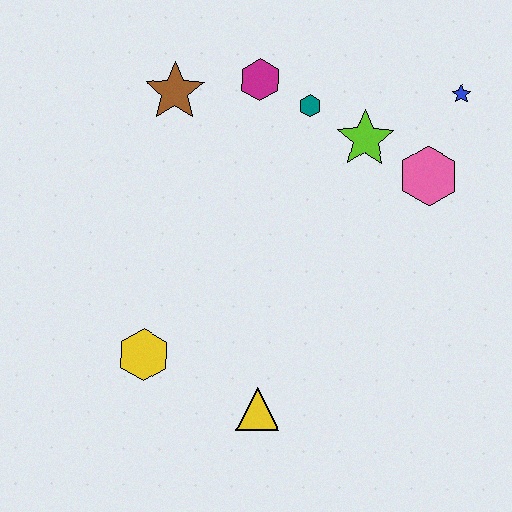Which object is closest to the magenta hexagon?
The teal hexagon is closest to the magenta hexagon.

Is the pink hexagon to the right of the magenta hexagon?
Yes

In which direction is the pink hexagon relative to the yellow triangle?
The pink hexagon is above the yellow triangle.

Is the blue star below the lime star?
No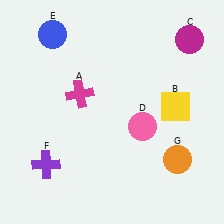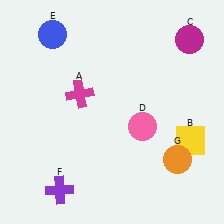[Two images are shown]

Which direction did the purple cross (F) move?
The purple cross (F) moved down.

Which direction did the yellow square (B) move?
The yellow square (B) moved down.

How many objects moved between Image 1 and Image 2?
2 objects moved between the two images.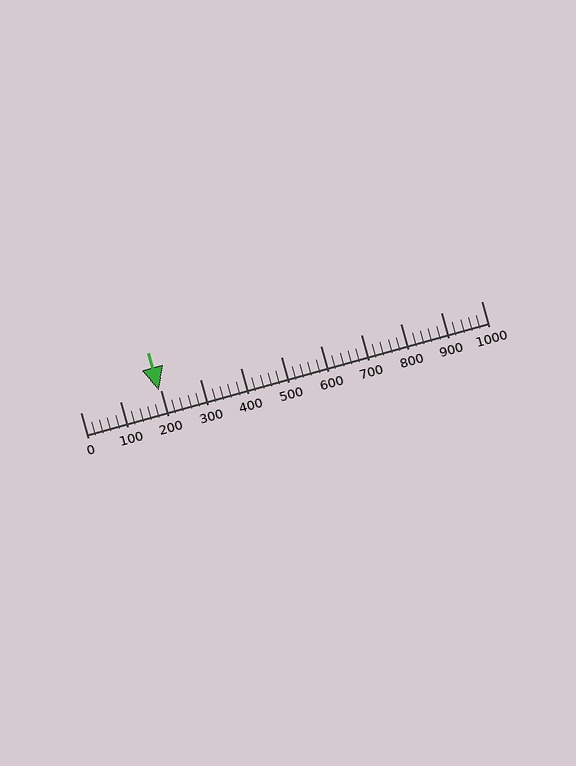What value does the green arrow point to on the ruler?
The green arrow points to approximately 196.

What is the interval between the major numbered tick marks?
The major tick marks are spaced 100 units apart.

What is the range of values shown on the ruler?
The ruler shows values from 0 to 1000.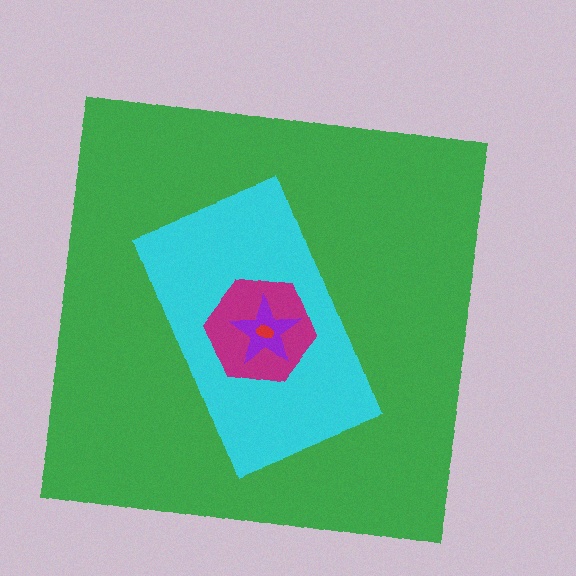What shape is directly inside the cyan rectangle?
The magenta hexagon.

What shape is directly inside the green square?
The cyan rectangle.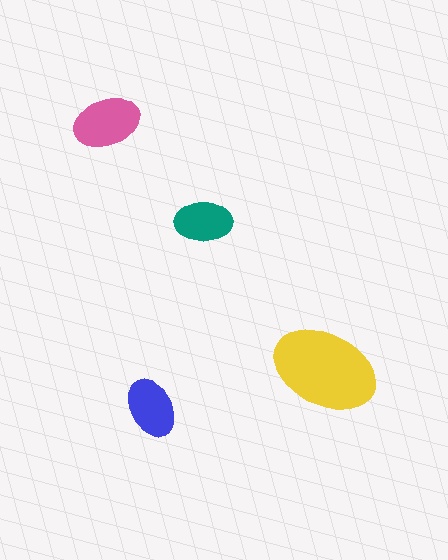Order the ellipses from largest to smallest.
the yellow one, the pink one, the blue one, the teal one.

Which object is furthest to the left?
The pink ellipse is leftmost.